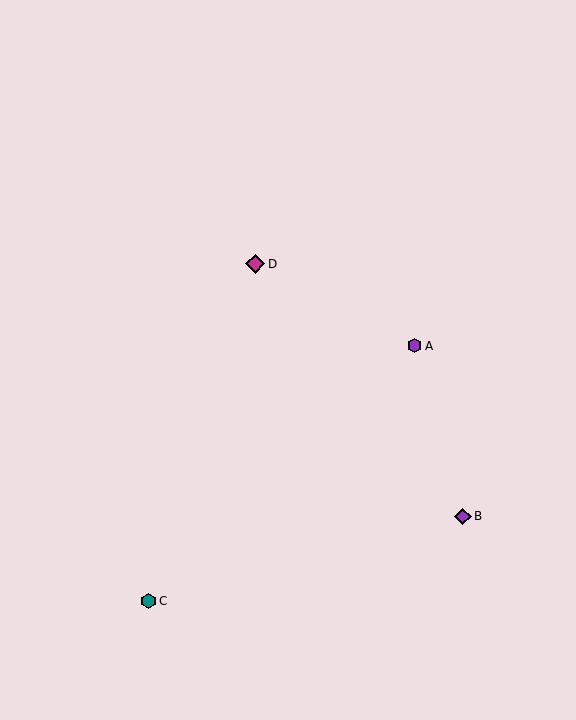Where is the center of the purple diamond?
The center of the purple diamond is at (463, 517).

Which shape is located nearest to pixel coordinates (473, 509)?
The purple diamond (labeled B) at (463, 517) is nearest to that location.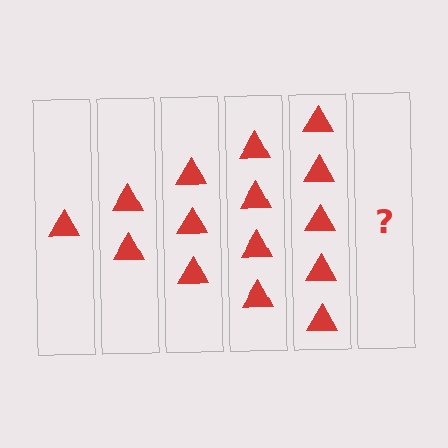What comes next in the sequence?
The next element should be 6 triangles.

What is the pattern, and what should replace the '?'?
The pattern is that each step adds one more triangle. The '?' should be 6 triangles.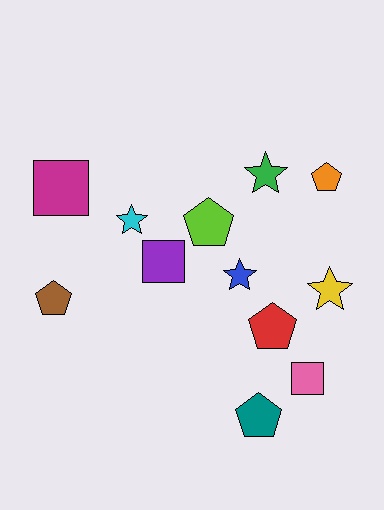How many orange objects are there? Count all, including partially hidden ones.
There is 1 orange object.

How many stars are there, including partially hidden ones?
There are 4 stars.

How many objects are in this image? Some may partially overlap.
There are 12 objects.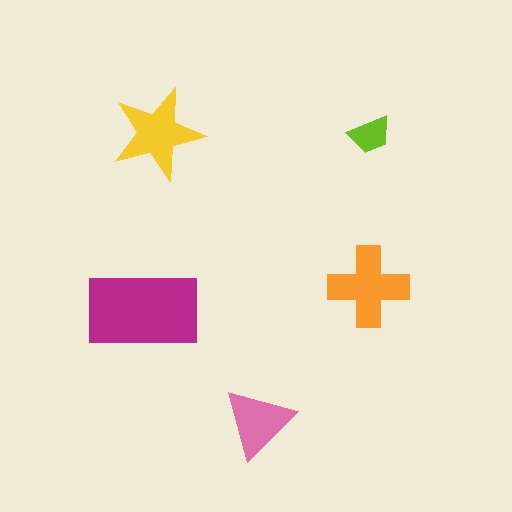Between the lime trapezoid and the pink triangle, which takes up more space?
The pink triangle.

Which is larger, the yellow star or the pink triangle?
The yellow star.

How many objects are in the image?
There are 5 objects in the image.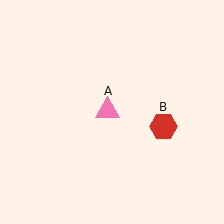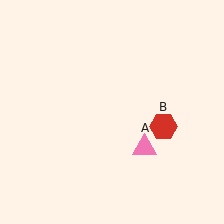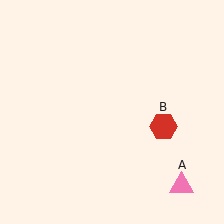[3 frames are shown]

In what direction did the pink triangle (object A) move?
The pink triangle (object A) moved down and to the right.